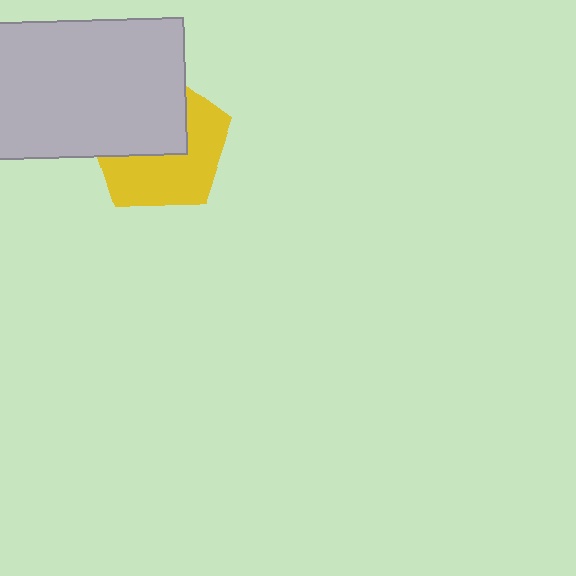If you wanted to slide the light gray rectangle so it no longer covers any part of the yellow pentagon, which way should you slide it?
Slide it toward the upper-left — that is the most direct way to separate the two shapes.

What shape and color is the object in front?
The object in front is a light gray rectangle.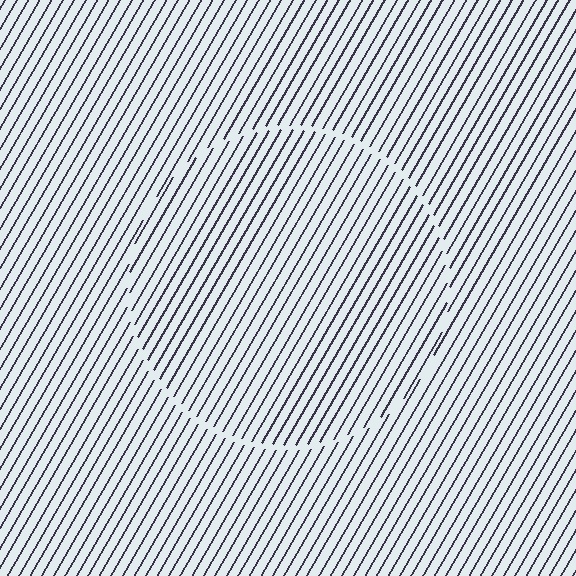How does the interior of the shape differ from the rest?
The interior of the shape contains the same grating, shifted by half a period — the contour is defined by the phase discontinuity where line-ends from the inner and outer gratings abut.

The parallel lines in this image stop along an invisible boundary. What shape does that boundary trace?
An illusory circle. The interior of the shape contains the same grating, shifted by half a period — the contour is defined by the phase discontinuity where line-ends from the inner and outer gratings abut.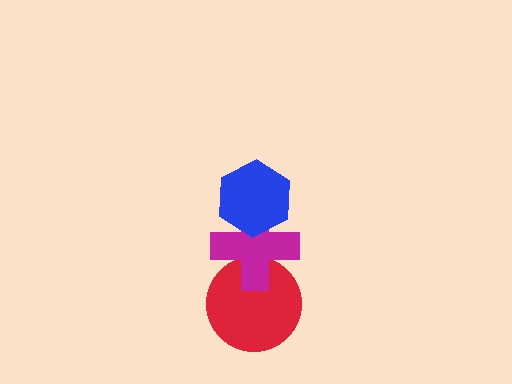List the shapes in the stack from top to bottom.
From top to bottom: the blue hexagon, the magenta cross, the red circle.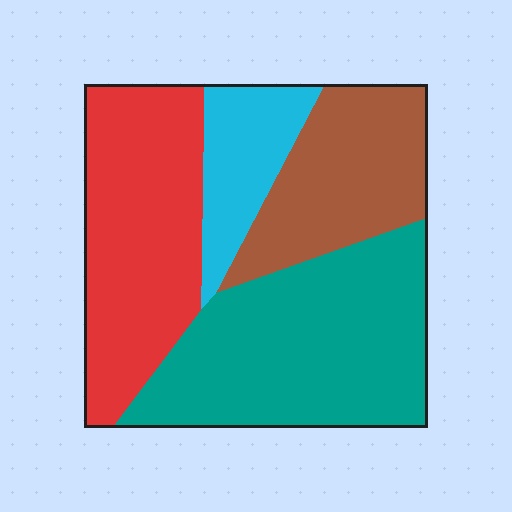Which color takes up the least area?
Cyan, at roughly 10%.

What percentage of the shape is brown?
Brown covers about 20% of the shape.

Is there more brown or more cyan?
Brown.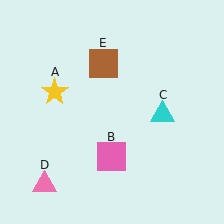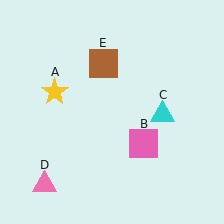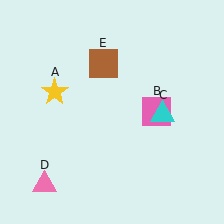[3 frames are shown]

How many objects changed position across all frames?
1 object changed position: pink square (object B).